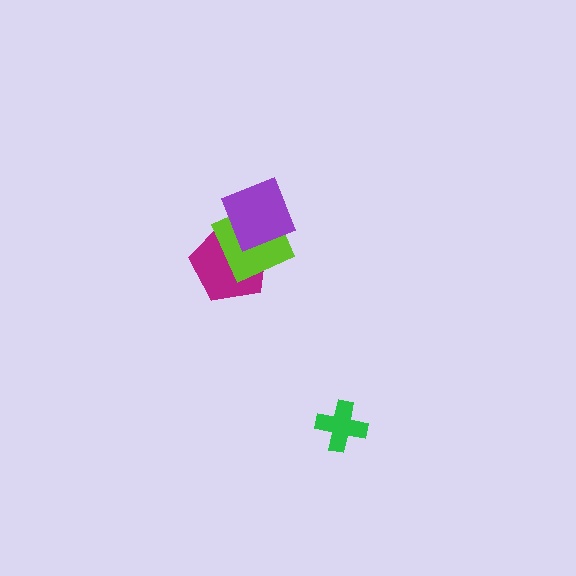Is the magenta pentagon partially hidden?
Yes, it is partially covered by another shape.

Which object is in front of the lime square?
The purple diamond is in front of the lime square.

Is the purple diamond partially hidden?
No, no other shape covers it.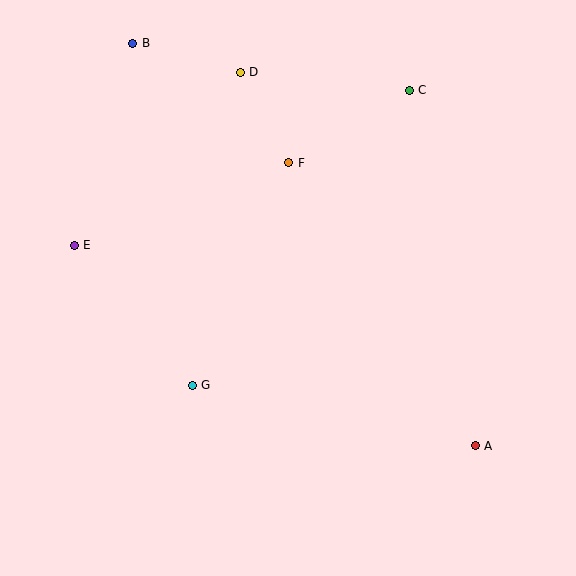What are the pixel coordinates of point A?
Point A is at (475, 446).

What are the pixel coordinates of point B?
Point B is at (133, 43).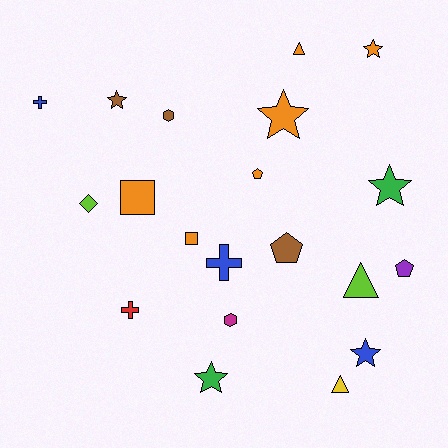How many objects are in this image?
There are 20 objects.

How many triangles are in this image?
There are 3 triangles.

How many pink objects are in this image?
There are no pink objects.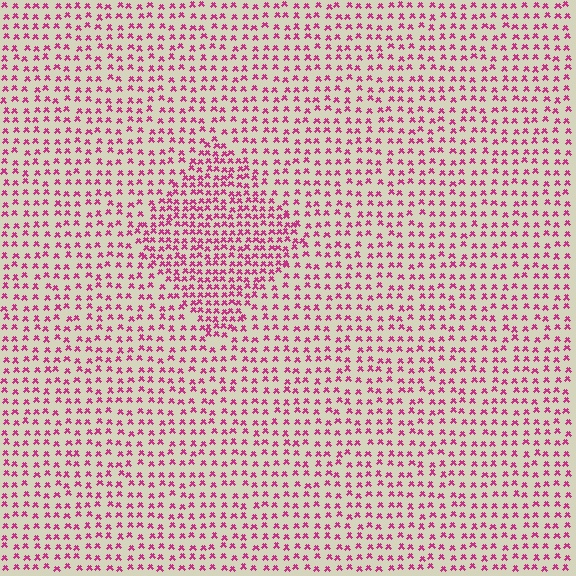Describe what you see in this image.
The image contains small magenta elements arranged at two different densities. A diamond-shaped region is visible where the elements are more densely packed than the surrounding area.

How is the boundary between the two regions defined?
The boundary is defined by a change in element density (approximately 1.8x ratio). All elements are the same color, size, and shape.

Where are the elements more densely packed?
The elements are more densely packed inside the diamond boundary.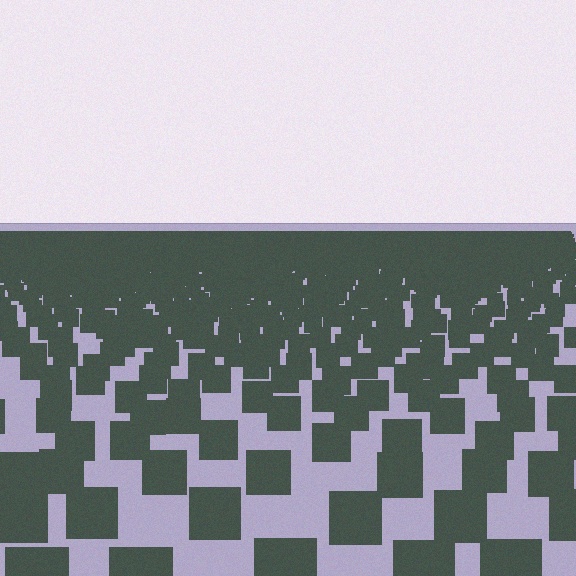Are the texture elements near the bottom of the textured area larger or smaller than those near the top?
Larger. Near the bottom, elements are closer to the viewer and appear at a bigger on-screen size.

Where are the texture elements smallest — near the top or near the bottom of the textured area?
Near the top.